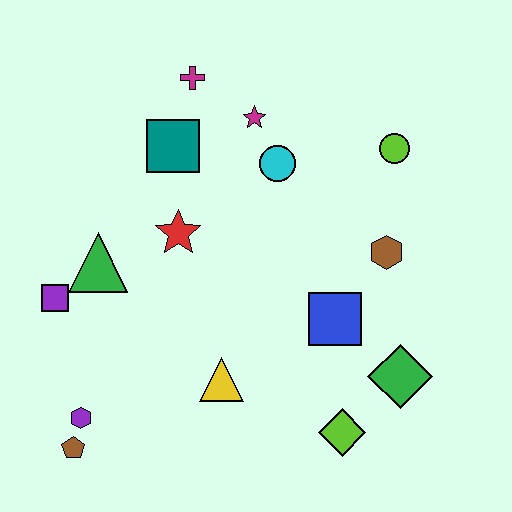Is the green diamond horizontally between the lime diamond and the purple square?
No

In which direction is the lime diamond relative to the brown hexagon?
The lime diamond is below the brown hexagon.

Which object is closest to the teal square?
The magenta cross is closest to the teal square.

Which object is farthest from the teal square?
The lime diamond is farthest from the teal square.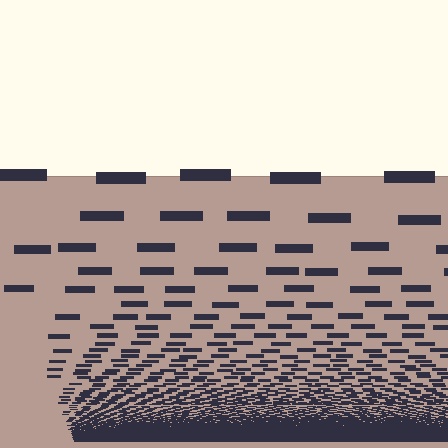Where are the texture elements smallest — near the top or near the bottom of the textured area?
Near the bottom.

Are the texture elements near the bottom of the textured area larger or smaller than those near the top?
Smaller. The gradient is inverted — elements near the bottom are smaller and denser.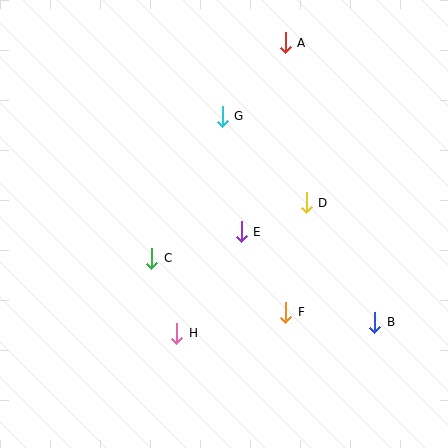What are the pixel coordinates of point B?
Point B is at (375, 322).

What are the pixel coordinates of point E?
Point E is at (241, 232).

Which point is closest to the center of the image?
Point E at (241, 232) is closest to the center.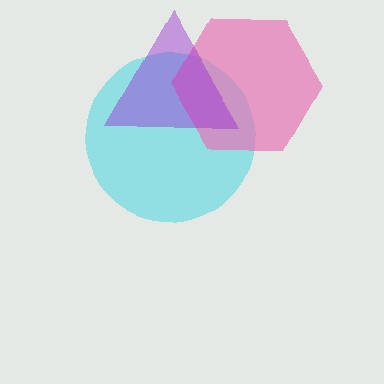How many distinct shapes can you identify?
There are 3 distinct shapes: a cyan circle, a pink hexagon, a purple triangle.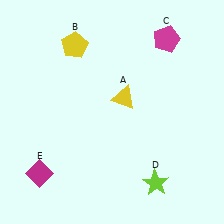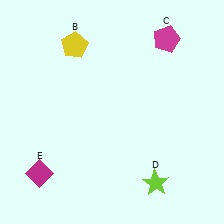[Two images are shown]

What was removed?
The yellow triangle (A) was removed in Image 2.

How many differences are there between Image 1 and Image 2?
There is 1 difference between the two images.